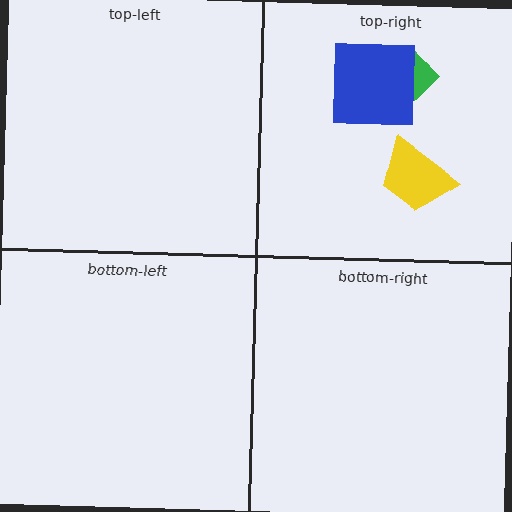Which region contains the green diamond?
The top-right region.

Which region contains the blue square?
The top-right region.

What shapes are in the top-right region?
The green diamond, the blue square, the yellow trapezoid.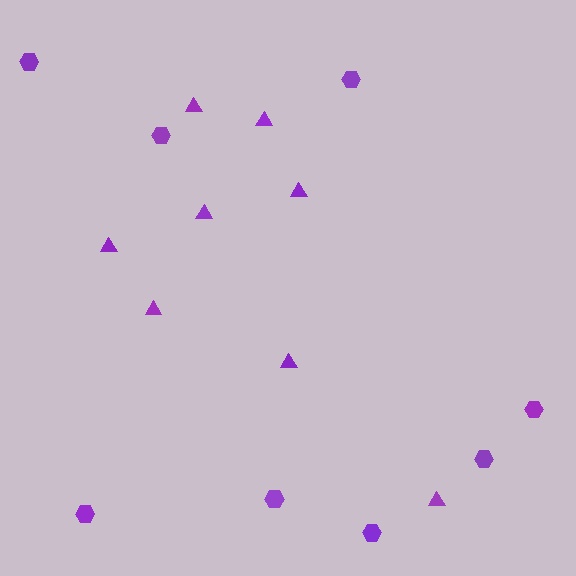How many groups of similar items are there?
There are 2 groups: one group of hexagons (8) and one group of triangles (8).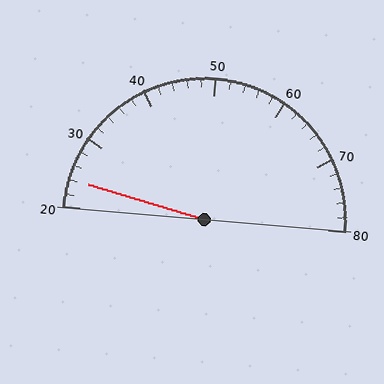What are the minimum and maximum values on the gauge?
The gauge ranges from 20 to 80.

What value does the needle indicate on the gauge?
The needle indicates approximately 24.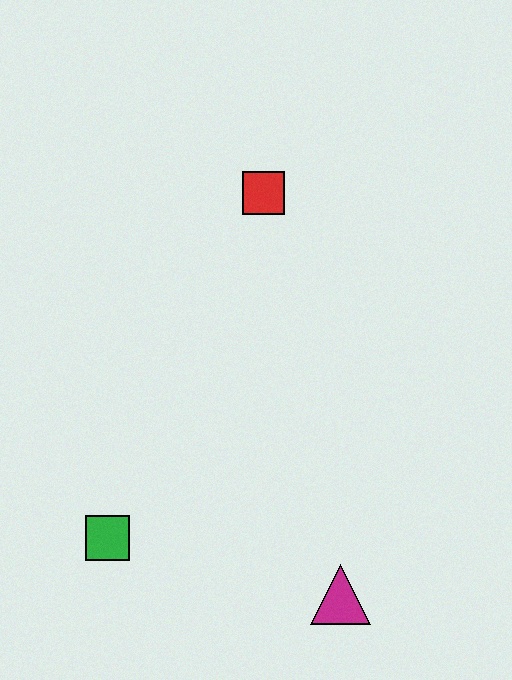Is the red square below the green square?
No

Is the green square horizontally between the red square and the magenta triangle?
No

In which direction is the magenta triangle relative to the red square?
The magenta triangle is below the red square.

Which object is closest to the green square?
The magenta triangle is closest to the green square.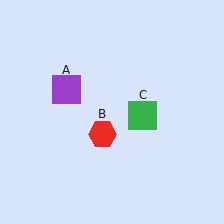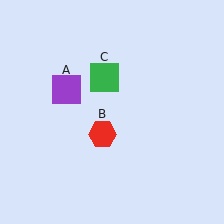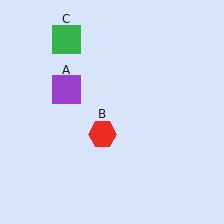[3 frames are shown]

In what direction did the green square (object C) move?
The green square (object C) moved up and to the left.